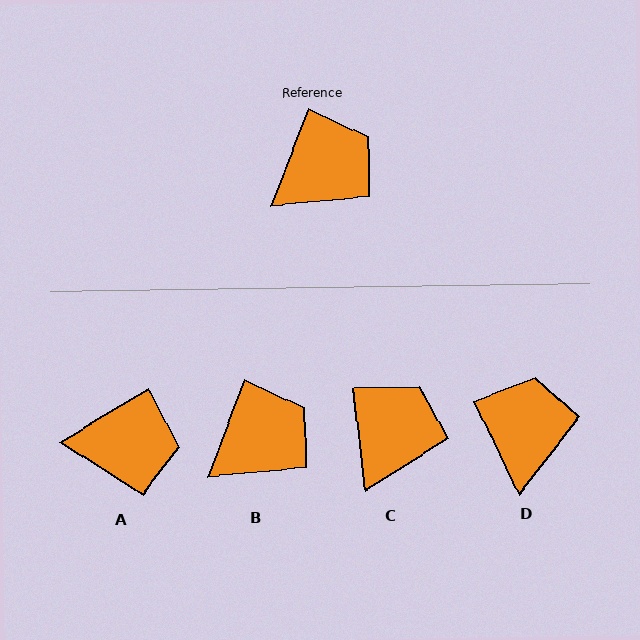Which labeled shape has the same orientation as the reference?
B.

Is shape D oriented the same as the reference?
No, it is off by about 47 degrees.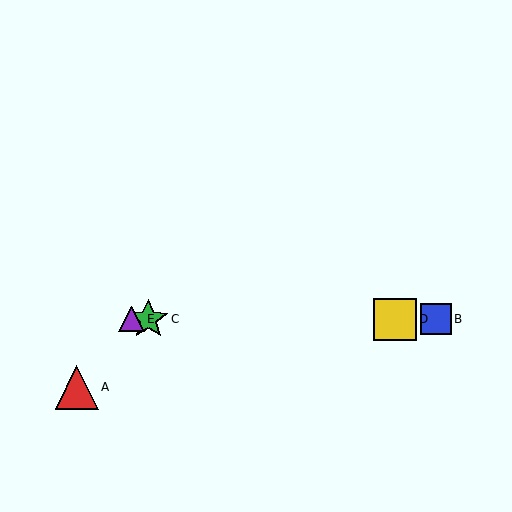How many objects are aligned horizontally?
4 objects (B, C, D, E) are aligned horizontally.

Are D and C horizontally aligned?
Yes, both are at y≈319.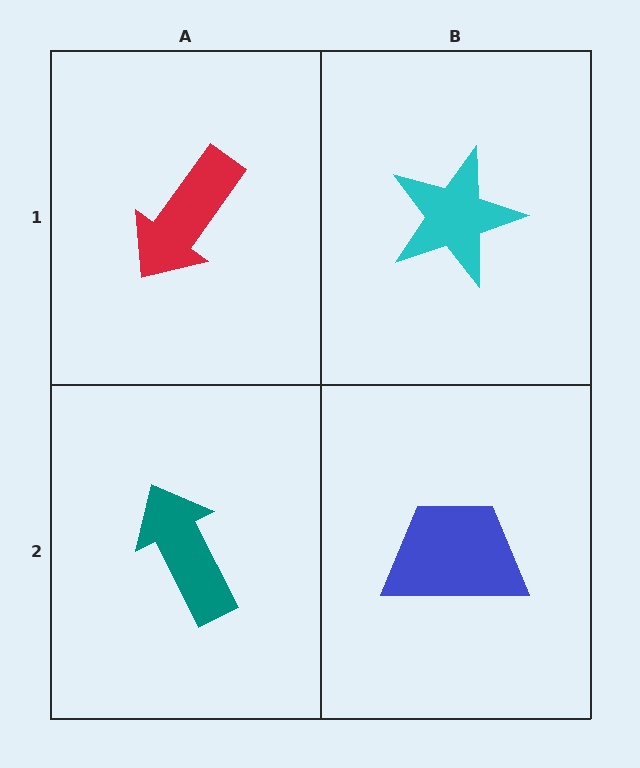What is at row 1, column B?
A cyan star.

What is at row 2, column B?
A blue trapezoid.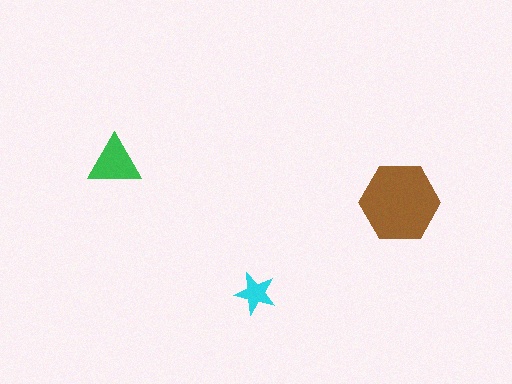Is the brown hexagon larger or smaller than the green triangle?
Larger.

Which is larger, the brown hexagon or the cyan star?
The brown hexagon.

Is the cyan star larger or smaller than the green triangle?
Smaller.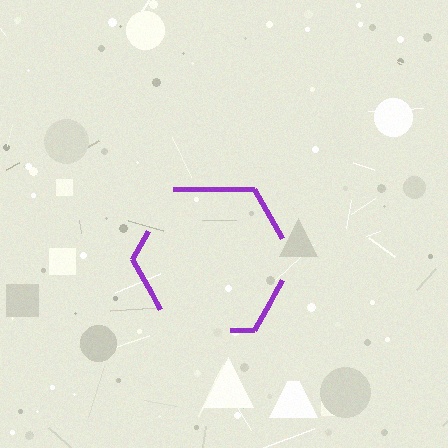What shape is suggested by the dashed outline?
The dashed outline suggests a hexagon.